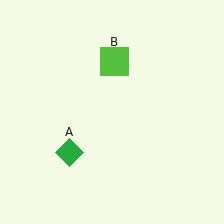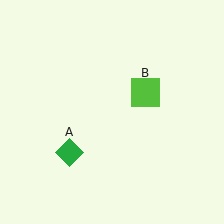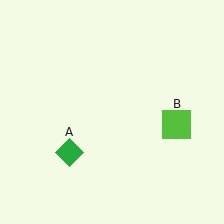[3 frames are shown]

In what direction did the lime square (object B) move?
The lime square (object B) moved down and to the right.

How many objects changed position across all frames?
1 object changed position: lime square (object B).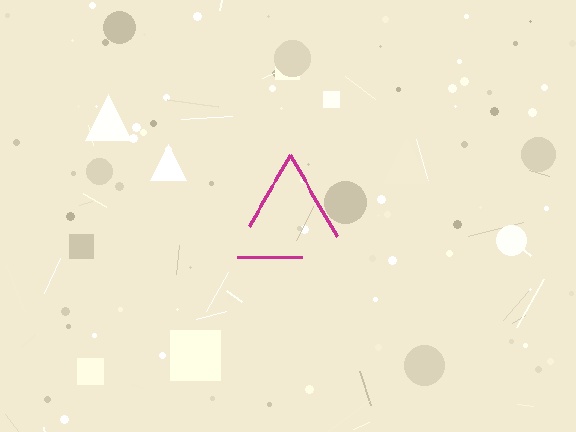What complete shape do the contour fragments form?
The contour fragments form a triangle.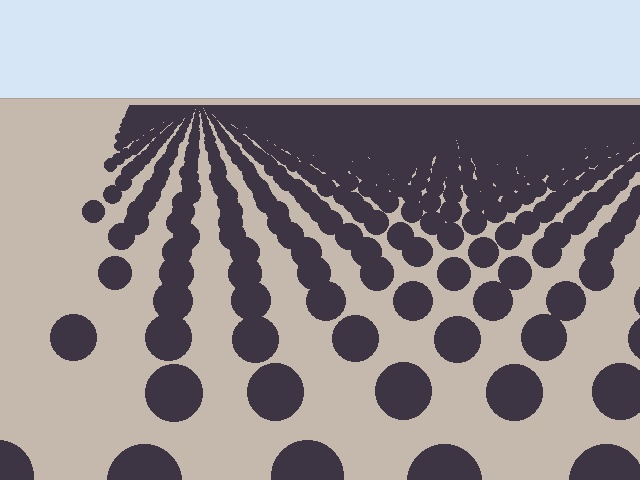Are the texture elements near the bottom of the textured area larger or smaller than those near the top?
Larger. Near the bottom, elements are closer to the viewer and appear at a bigger on-screen size.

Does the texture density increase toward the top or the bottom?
Density increases toward the top.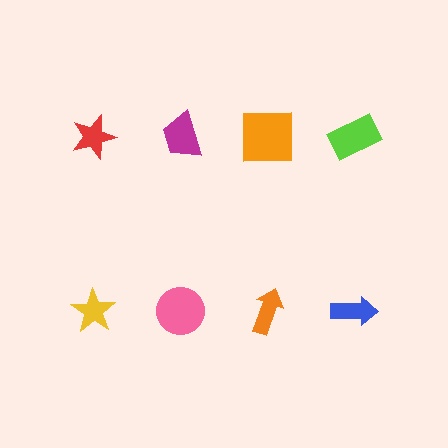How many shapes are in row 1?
4 shapes.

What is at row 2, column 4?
A blue arrow.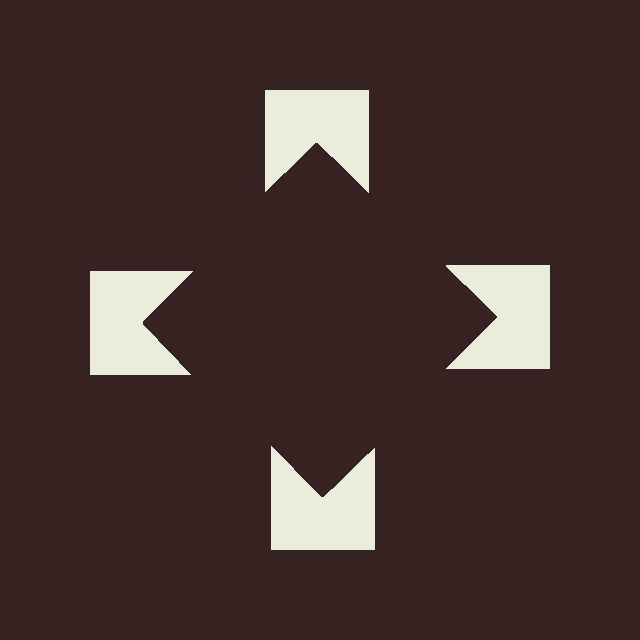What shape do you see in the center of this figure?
An illusory square — its edges are inferred from the aligned wedge cuts in the notched squares, not physically drawn.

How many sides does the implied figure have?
4 sides.